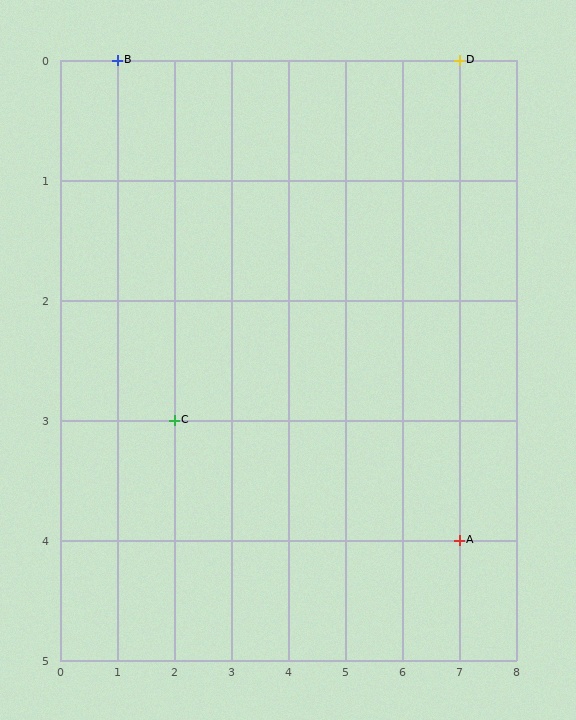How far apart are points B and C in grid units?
Points B and C are 1 column and 3 rows apart (about 3.2 grid units diagonally).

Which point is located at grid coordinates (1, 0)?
Point B is at (1, 0).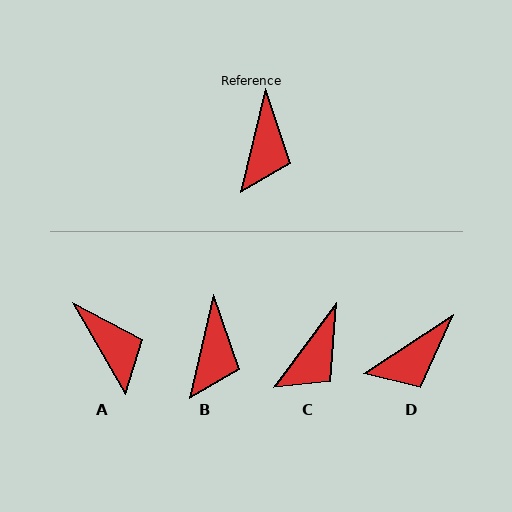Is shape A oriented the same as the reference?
No, it is off by about 43 degrees.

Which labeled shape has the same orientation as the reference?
B.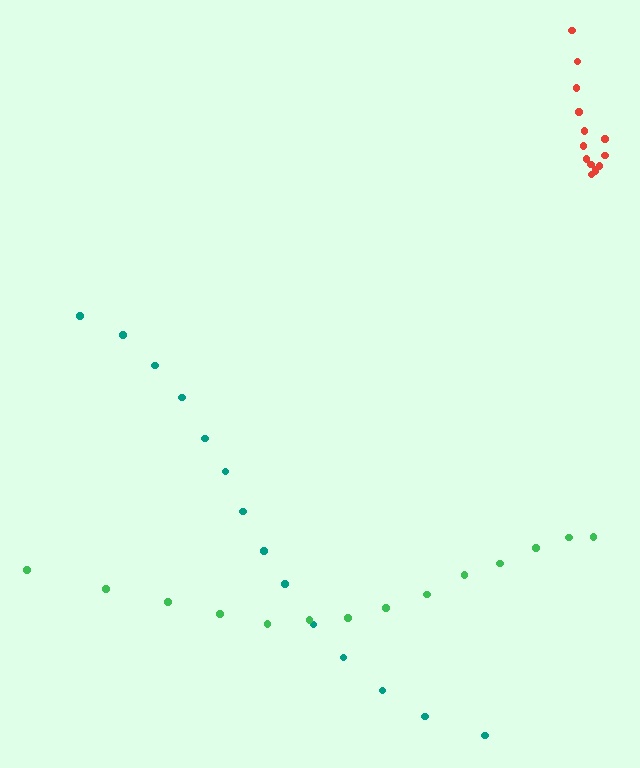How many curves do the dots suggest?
There are 3 distinct paths.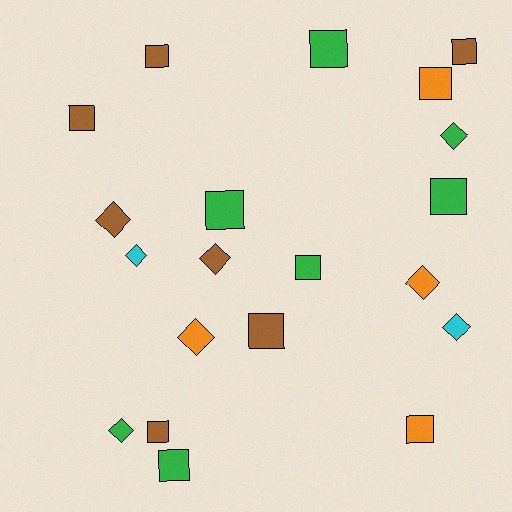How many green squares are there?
There are 5 green squares.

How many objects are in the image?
There are 20 objects.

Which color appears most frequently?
Brown, with 7 objects.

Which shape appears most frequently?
Square, with 12 objects.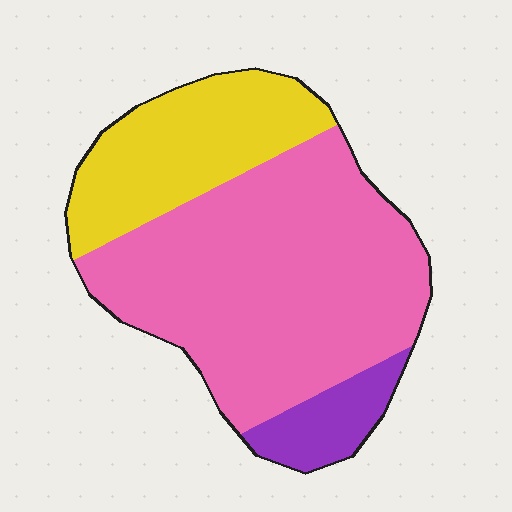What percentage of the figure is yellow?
Yellow takes up between a sixth and a third of the figure.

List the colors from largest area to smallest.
From largest to smallest: pink, yellow, purple.